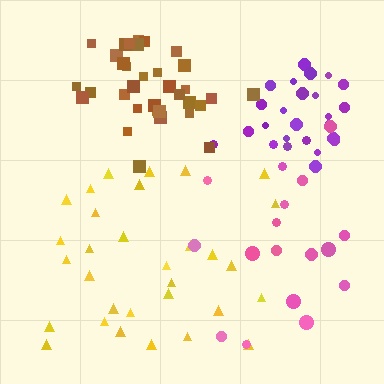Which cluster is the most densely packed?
Brown.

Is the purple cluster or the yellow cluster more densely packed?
Purple.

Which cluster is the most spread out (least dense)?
Pink.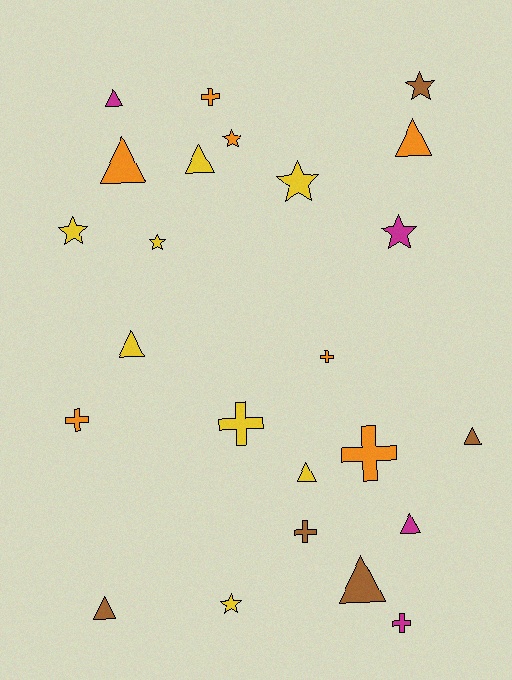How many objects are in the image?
There are 24 objects.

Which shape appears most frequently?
Triangle, with 10 objects.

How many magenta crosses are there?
There is 1 magenta cross.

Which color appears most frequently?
Yellow, with 8 objects.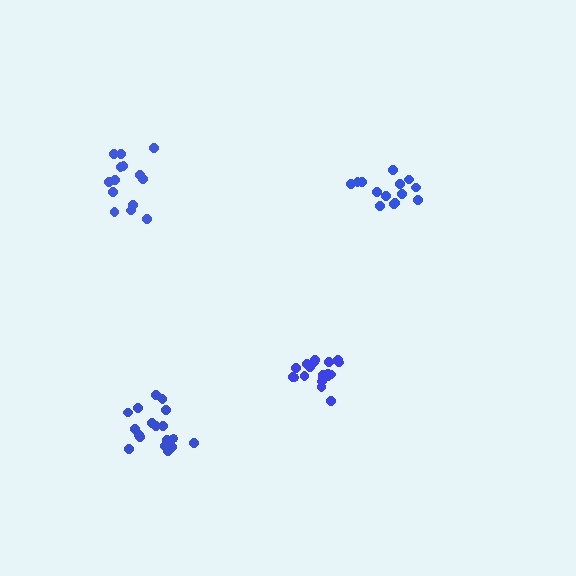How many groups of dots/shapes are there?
There are 4 groups.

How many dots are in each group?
Group 1: 19 dots, Group 2: 14 dots, Group 3: 18 dots, Group 4: 14 dots (65 total).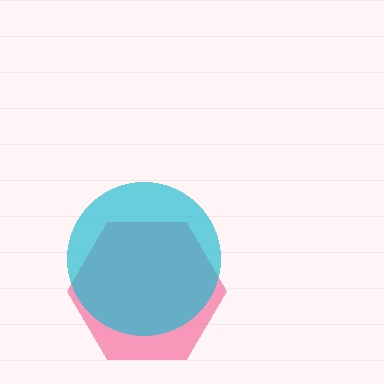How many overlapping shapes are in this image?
There are 2 overlapping shapes in the image.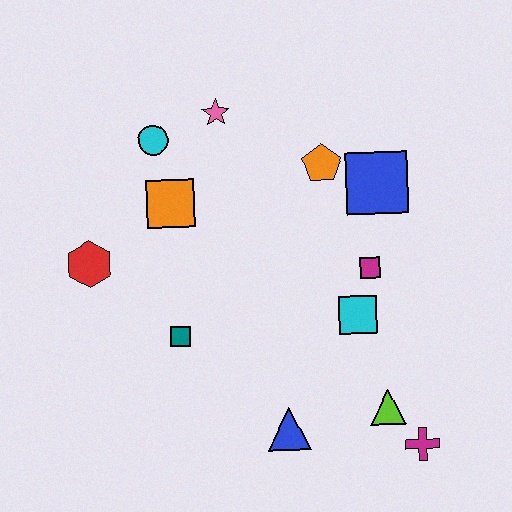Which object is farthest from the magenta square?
The red hexagon is farthest from the magenta square.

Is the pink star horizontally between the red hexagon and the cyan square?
Yes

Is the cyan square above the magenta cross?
Yes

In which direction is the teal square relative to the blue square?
The teal square is to the left of the blue square.